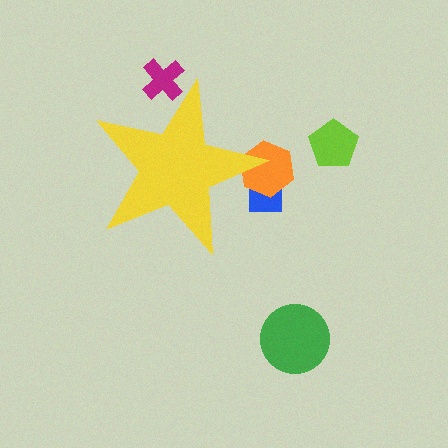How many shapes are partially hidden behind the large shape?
3 shapes are partially hidden.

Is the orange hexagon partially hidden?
Yes, the orange hexagon is partially hidden behind the yellow star.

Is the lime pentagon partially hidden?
No, the lime pentagon is fully visible.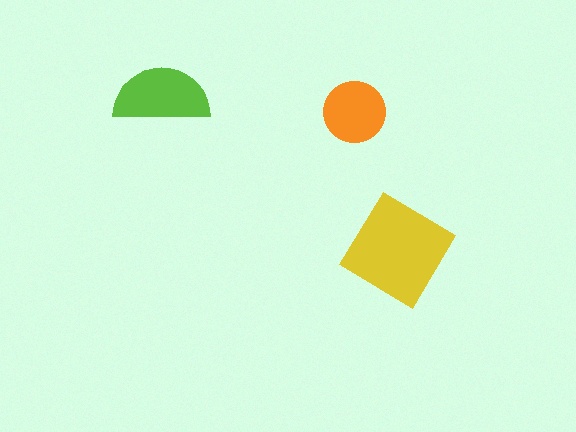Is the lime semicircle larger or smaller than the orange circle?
Larger.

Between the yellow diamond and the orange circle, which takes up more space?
The yellow diamond.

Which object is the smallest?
The orange circle.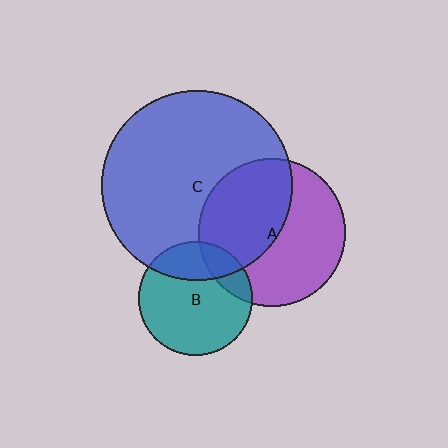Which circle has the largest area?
Circle C (blue).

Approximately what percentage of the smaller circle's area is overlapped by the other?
Approximately 15%.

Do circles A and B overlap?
Yes.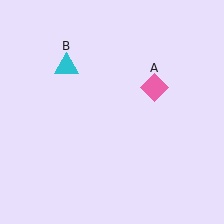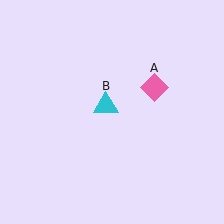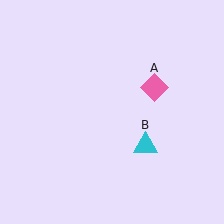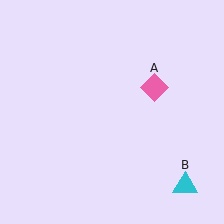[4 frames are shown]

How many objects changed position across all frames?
1 object changed position: cyan triangle (object B).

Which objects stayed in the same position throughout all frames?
Pink diamond (object A) remained stationary.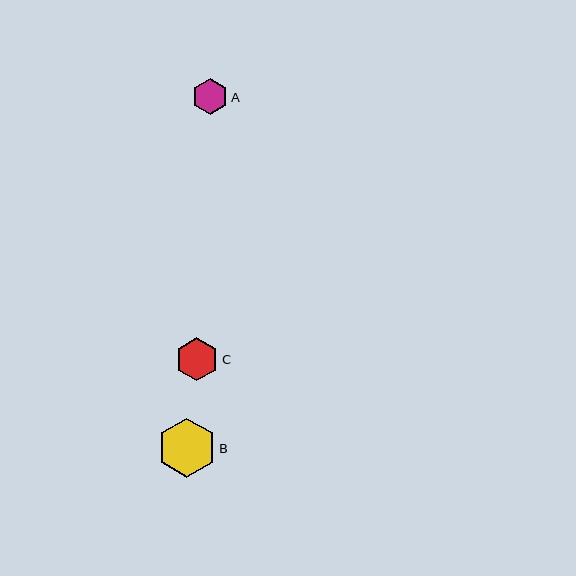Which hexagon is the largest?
Hexagon B is the largest with a size of approximately 59 pixels.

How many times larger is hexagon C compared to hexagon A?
Hexagon C is approximately 1.2 times the size of hexagon A.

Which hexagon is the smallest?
Hexagon A is the smallest with a size of approximately 36 pixels.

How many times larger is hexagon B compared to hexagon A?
Hexagon B is approximately 1.7 times the size of hexagon A.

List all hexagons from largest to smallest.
From largest to smallest: B, C, A.